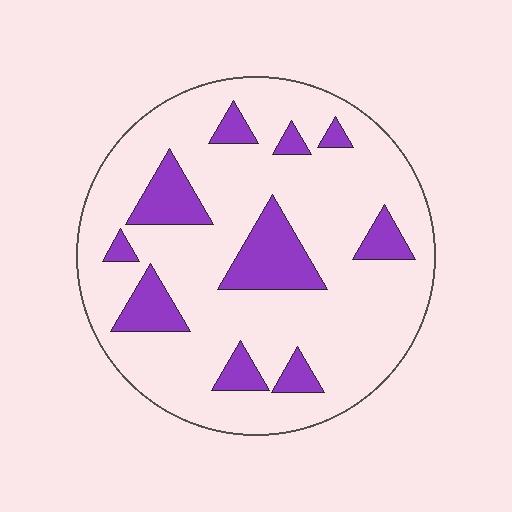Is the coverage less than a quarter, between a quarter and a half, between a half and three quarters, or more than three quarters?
Less than a quarter.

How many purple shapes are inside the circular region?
10.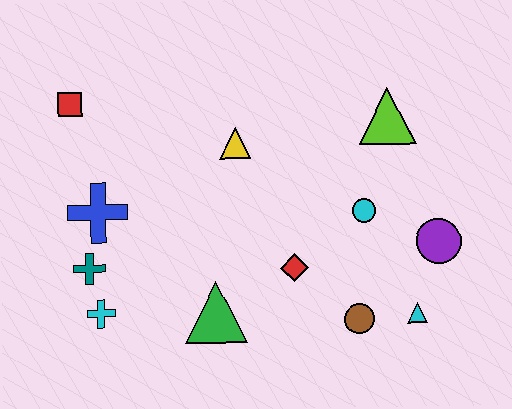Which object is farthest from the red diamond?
The red square is farthest from the red diamond.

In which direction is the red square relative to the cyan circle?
The red square is to the left of the cyan circle.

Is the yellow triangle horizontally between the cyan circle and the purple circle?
No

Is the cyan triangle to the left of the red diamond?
No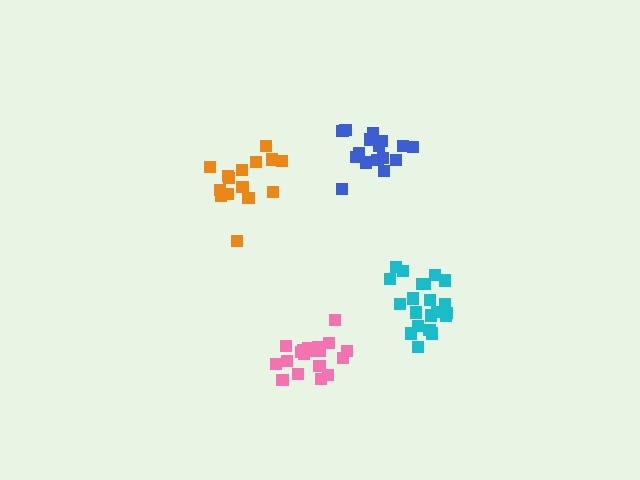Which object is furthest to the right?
The cyan cluster is rightmost.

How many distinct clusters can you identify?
There are 4 distinct clusters.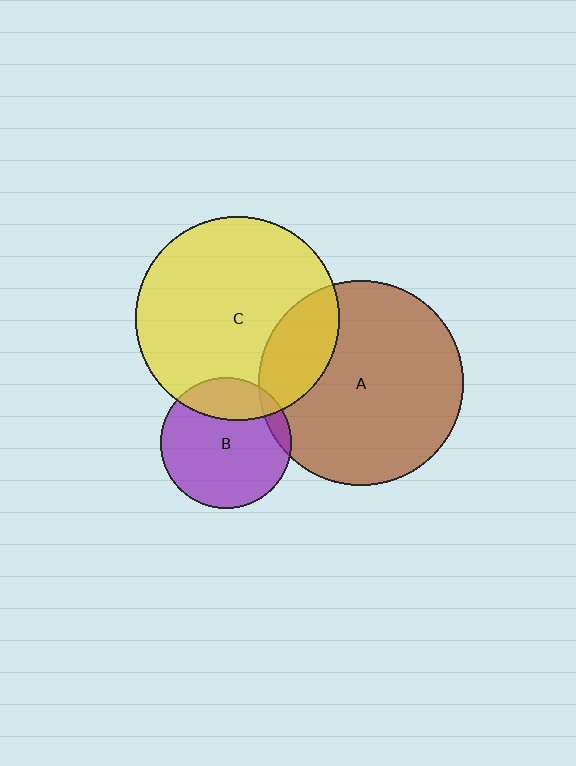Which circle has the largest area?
Circle A (brown).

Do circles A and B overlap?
Yes.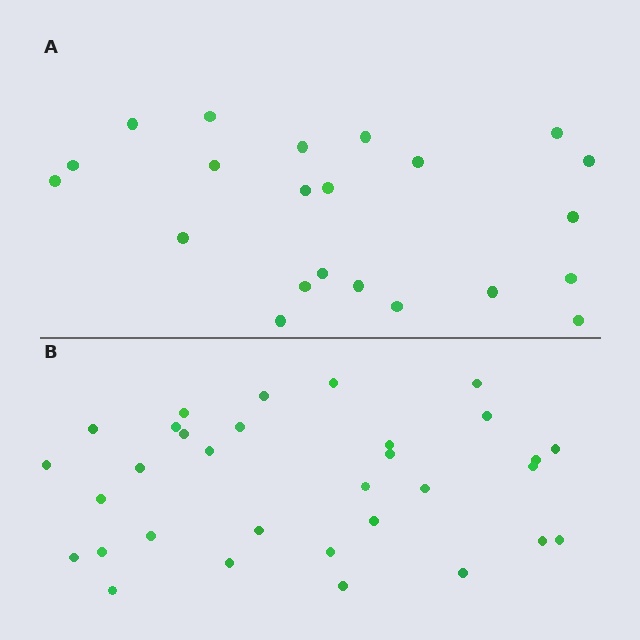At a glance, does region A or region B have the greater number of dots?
Region B (the bottom region) has more dots.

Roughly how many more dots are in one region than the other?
Region B has roughly 10 or so more dots than region A.